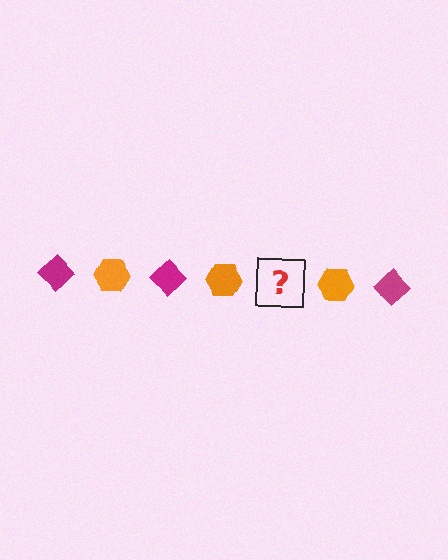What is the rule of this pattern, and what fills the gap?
The rule is that the pattern alternates between magenta diamond and orange hexagon. The gap should be filled with a magenta diamond.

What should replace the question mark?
The question mark should be replaced with a magenta diamond.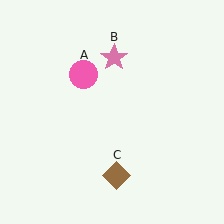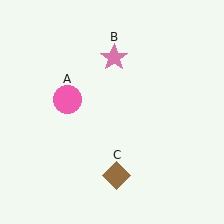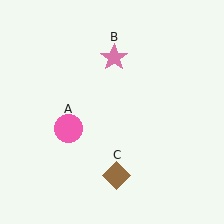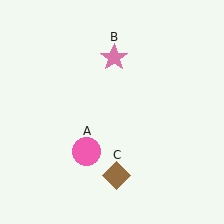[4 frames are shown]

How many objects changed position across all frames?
1 object changed position: pink circle (object A).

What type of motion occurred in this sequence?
The pink circle (object A) rotated counterclockwise around the center of the scene.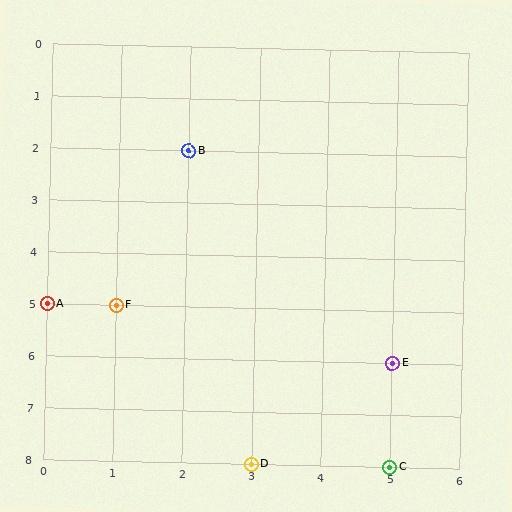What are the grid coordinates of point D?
Point D is at grid coordinates (3, 8).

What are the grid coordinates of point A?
Point A is at grid coordinates (0, 5).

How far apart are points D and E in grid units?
Points D and E are 2 columns and 2 rows apart (about 2.8 grid units diagonally).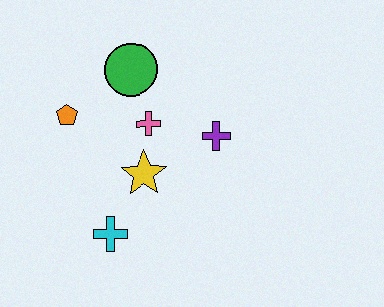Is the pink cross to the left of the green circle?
No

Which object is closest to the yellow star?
The pink cross is closest to the yellow star.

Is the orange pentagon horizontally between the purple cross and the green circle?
No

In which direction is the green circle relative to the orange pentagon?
The green circle is to the right of the orange pentagon.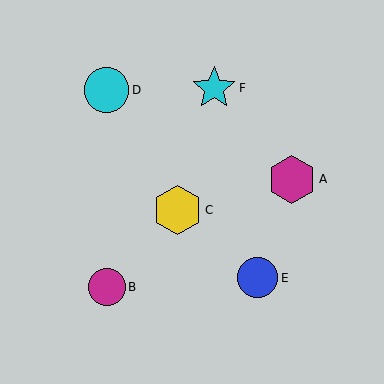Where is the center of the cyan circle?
The center of the cyan circle is at (107, 90).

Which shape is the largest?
The yellow hexagon (labeled C) is the largest.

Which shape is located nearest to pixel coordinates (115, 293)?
The magenta circle (labeled B) at (107, 287) is nearest to that location.